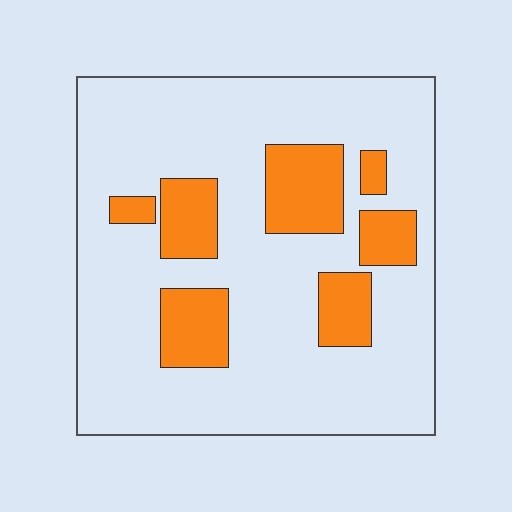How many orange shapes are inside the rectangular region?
7.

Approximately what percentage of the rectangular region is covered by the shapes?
Approximately 20%.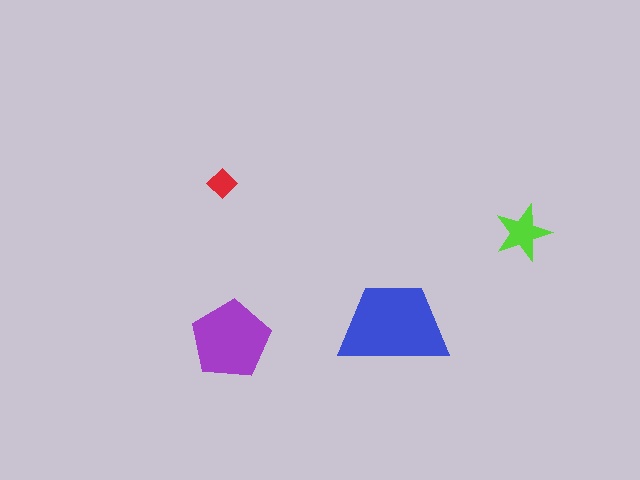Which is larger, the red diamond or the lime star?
The lime star.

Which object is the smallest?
The red diamond.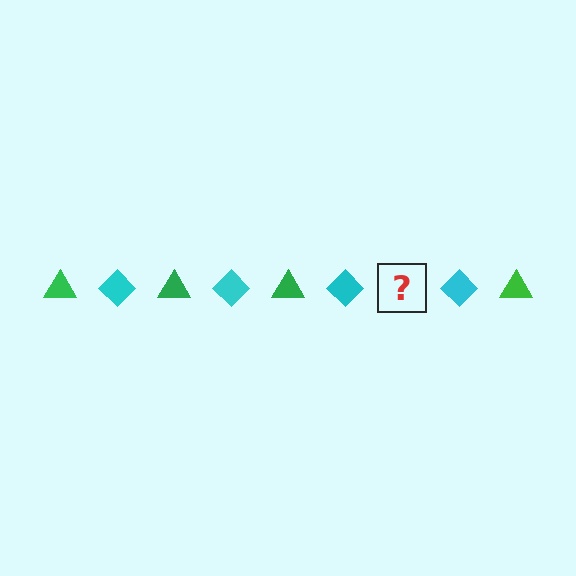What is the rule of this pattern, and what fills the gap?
The rule is that the pattern alternates between green triangle and cyan diamond. The gap should be filled with a green triangle.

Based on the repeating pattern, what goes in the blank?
The blank should be a green triangle.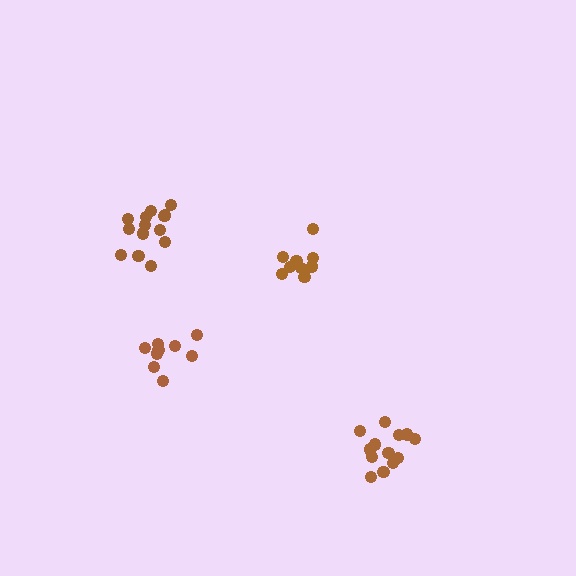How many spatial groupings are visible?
There are 4 spatial groupings.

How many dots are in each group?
Group 1: 10 dots, Group 2: 9 dots, Group 3: 14 dots, Group 4: 14 dots (47 total).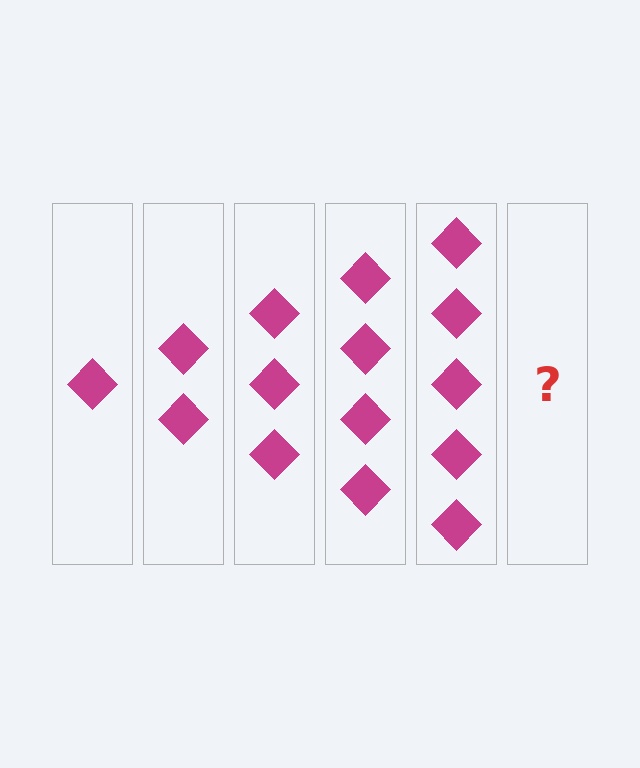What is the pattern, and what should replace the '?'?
The pattern is that each step adds one more diamond. The '?' should be 6 diamonds.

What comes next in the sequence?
The next element should be 6 diamonds.